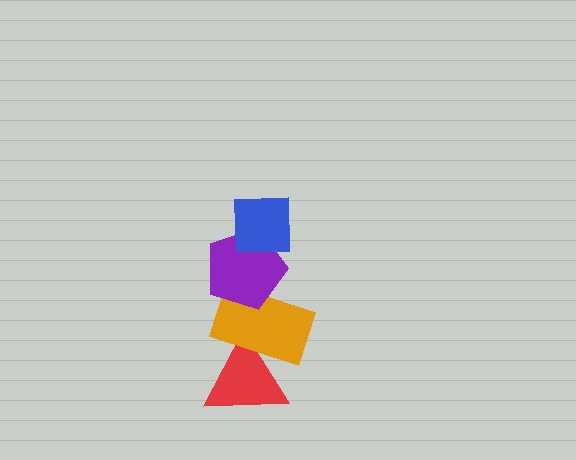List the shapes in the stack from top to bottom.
From top to bottom: the blue square, the purple pentagon, the orange rectangle, the red triangle.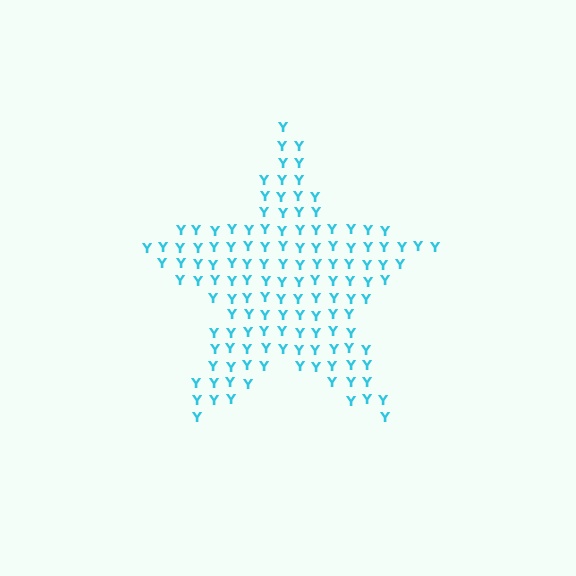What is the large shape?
The large shape is a star.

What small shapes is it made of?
It is made of small letter Y's.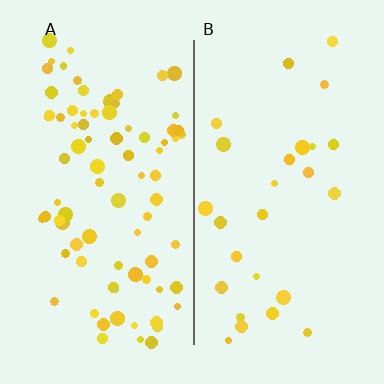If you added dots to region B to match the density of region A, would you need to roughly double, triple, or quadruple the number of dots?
Approximately triple.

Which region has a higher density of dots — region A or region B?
A (the left).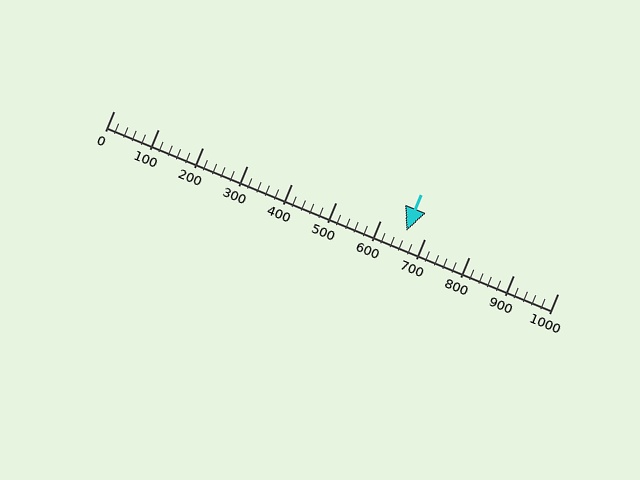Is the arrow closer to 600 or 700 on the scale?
The arrow is closer to 700.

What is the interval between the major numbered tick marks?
The major tick marks are spaced 100 units apart.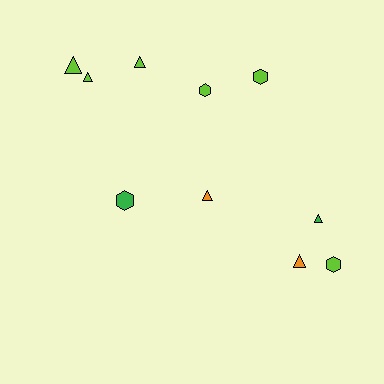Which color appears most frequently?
Lime, with 6 objects.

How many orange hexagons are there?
There are no orange hexagons.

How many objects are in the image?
There are 10 objects.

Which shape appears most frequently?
Triangle, with 6 objects.